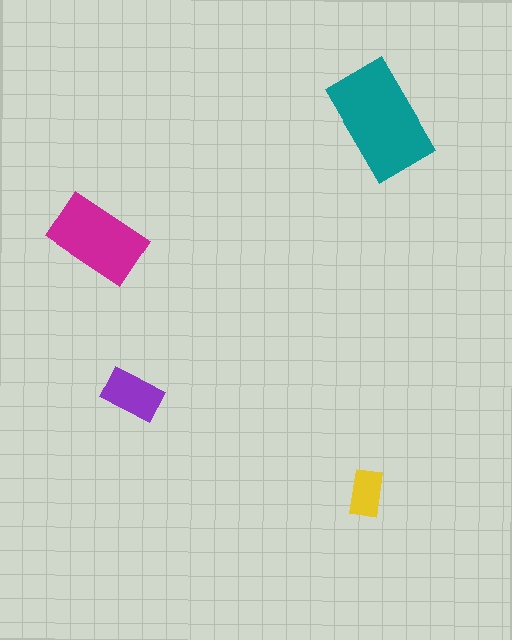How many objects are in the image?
There are 4 objects in the image.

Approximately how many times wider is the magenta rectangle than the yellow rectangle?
About 2 times wider.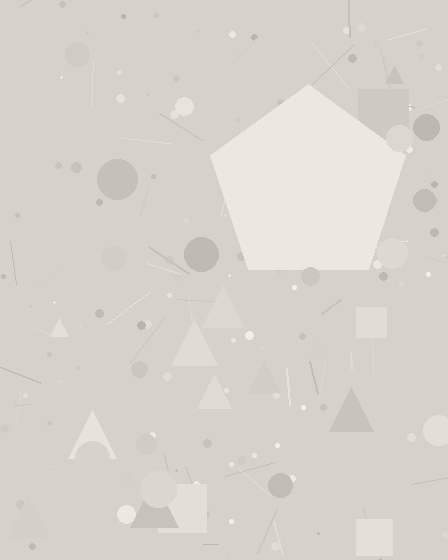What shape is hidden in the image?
A pentagon is hidden in the image.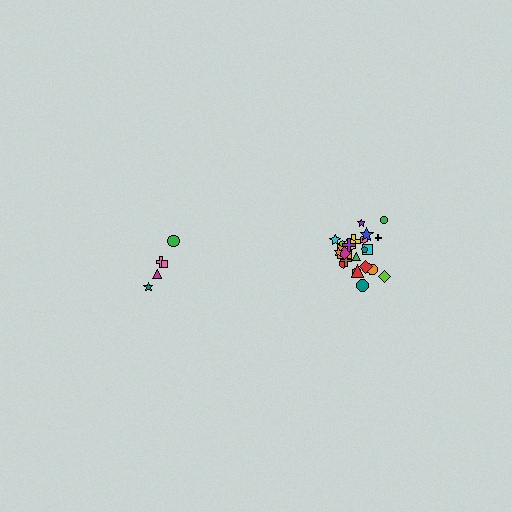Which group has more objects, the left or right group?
The right group.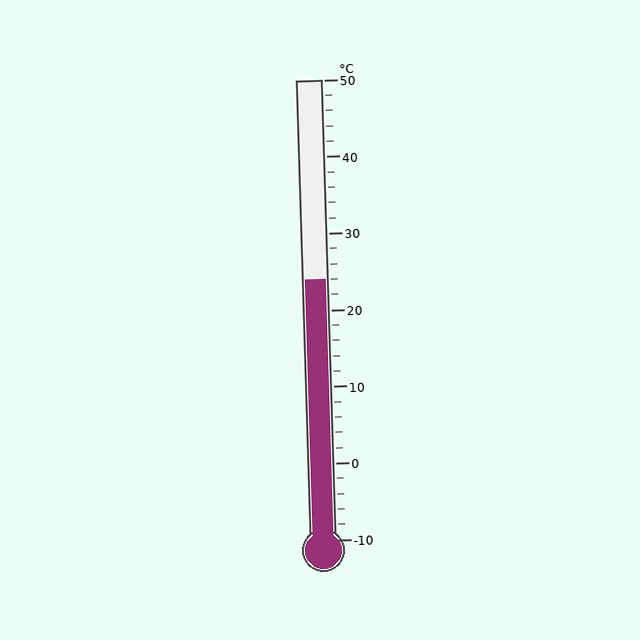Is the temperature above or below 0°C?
The temperature is above 0°C.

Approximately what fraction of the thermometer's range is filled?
The thermometer is filled to approximately 55% of its range.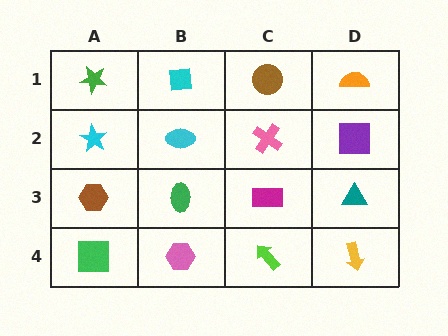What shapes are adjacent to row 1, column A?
A cyan star (row 2, column A), a cyan square (row 1, column B).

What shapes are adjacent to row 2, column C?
A brown circle (row 1, column C), a magenta rectangle (row 3, column C), a cyan ellipse (row 2, column B), a purple square (row 2, column D).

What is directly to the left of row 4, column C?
A pink hexagon.